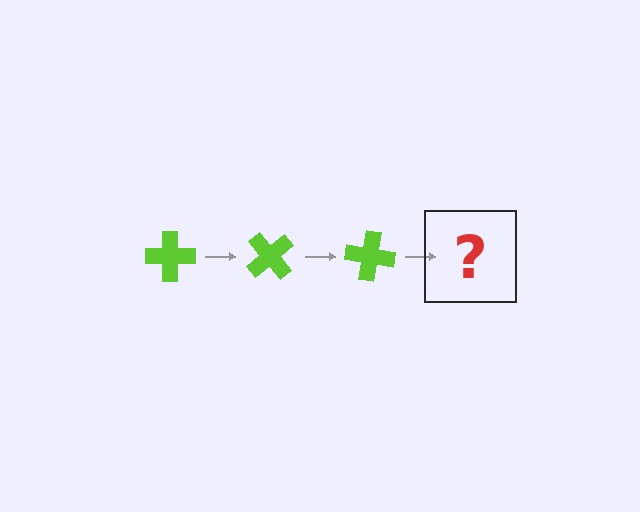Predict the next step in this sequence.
The next step is a lime cross rotated 150 degrees.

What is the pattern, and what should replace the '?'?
The pattern is that the cross rotates 50 degrees each step. The '?' should be a lime cross rotated 150 degrees.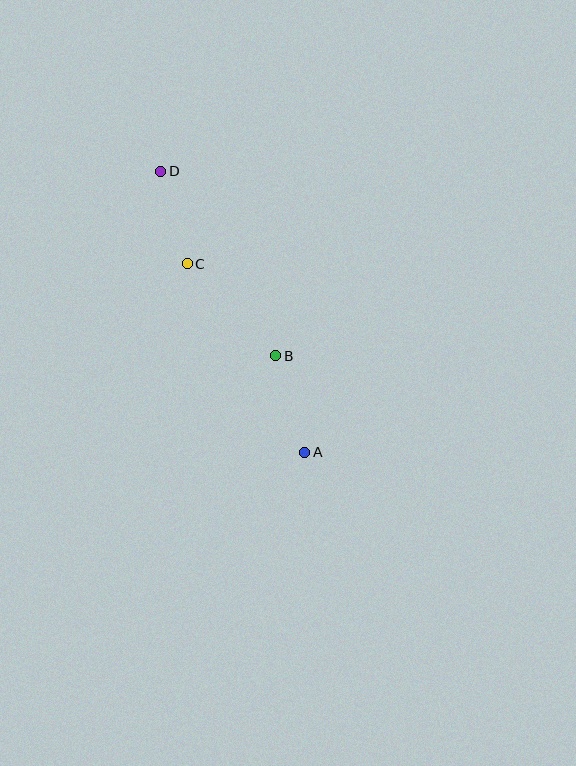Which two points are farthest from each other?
Points A and D are farthest from each other.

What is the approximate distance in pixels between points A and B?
The distance between A and B is approximately 101 pixels.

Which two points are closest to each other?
Points C and D are closest to each other.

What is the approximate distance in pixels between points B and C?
The distance between B and C is approximately 128 pixels.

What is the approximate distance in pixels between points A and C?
The distance between A and C is approximately 222 pixels.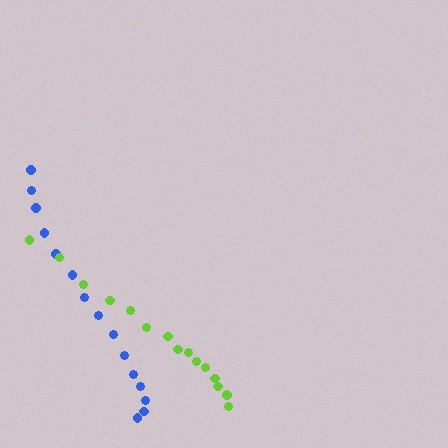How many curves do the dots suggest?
There are 2 distinct paths.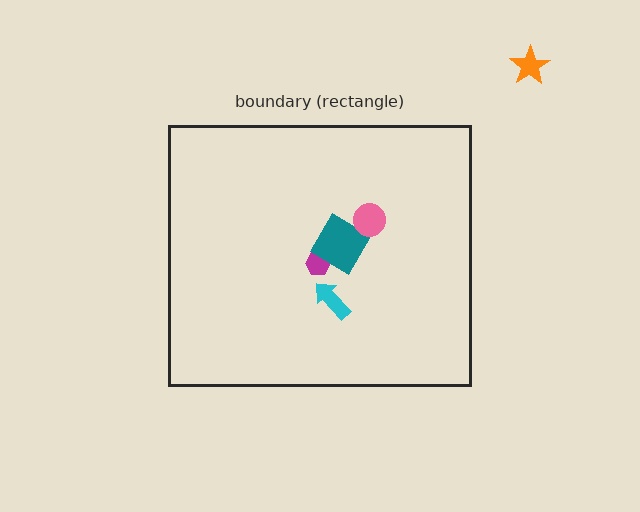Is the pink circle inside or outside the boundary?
Inside.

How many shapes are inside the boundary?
4 inside, 1 outside.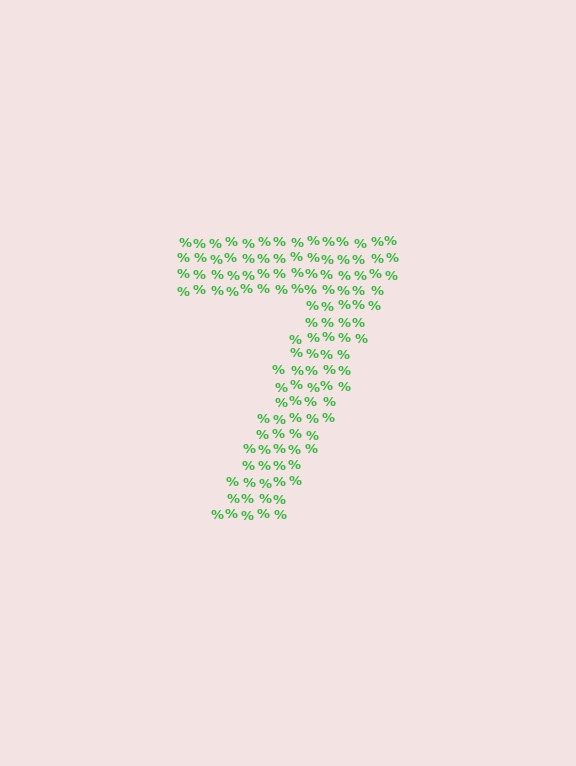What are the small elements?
The small elements are percent signs.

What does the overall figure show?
The overall figure shows the digit 7.